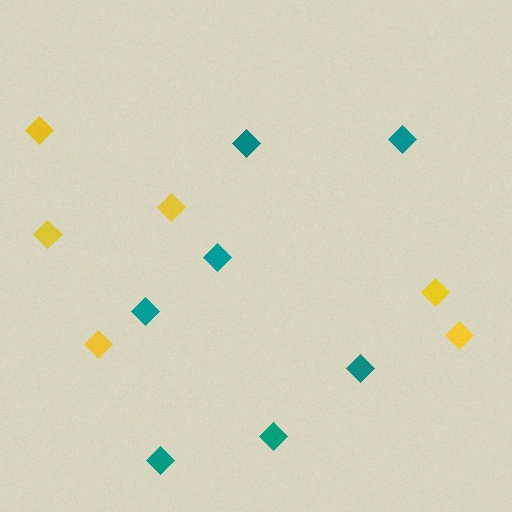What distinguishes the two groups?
There are 2 groups: one group of teal diamonds (7) and one group of yellow diamonds (6).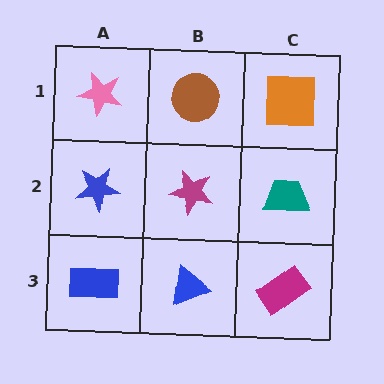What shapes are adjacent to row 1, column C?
A teal trapezoid (row 2, column C), a brown circle (row 1, column B).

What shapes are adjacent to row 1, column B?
A magenta star (row 2, column B), a pink star (row 1, column A), an orange square (row 1, column C).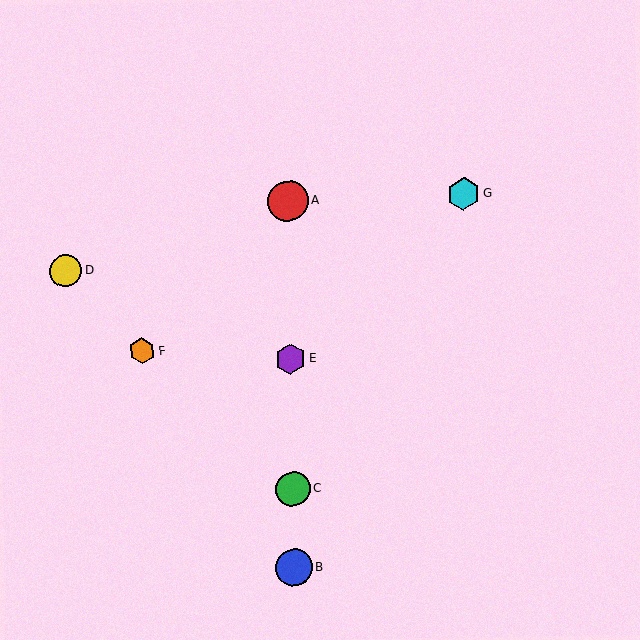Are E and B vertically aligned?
Yes, both are at x≈291.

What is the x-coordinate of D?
Object D is at x≈66.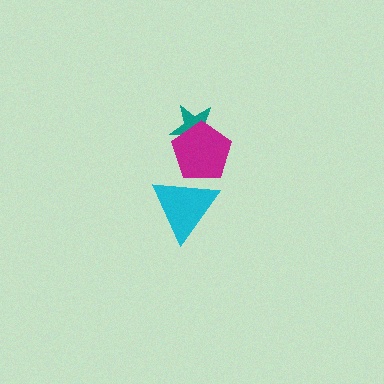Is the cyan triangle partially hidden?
No, no other shape covers it.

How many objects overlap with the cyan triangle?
1 object overlaps with the cyan triangle.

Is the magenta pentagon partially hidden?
Yes, it is partially covered by another shape.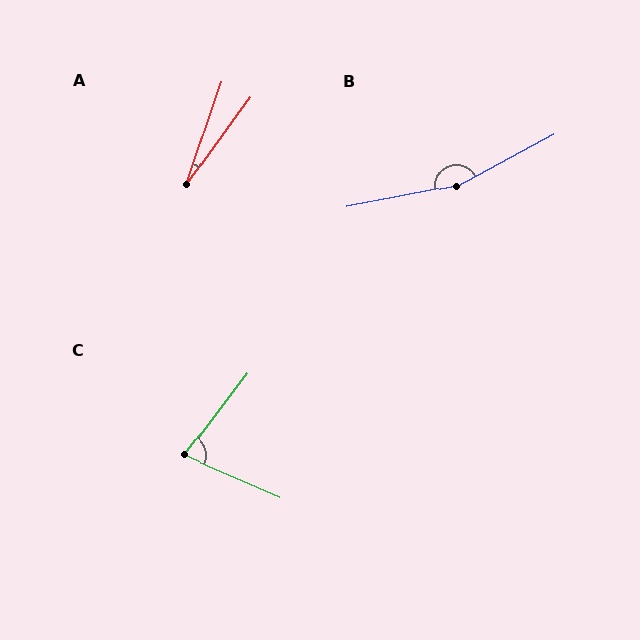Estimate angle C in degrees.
Approximately 76 degrees.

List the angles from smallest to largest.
A (17°), C (76°), B (163°).